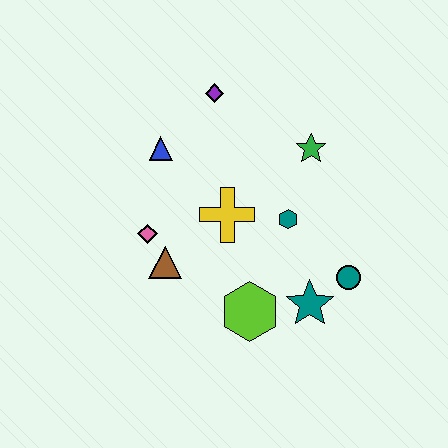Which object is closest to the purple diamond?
The blue triangle is closest to the purple diamond.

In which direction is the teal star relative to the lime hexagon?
The teal star is to the right of the lime hexagon.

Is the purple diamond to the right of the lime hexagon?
No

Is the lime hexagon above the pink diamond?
No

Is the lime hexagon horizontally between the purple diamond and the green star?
Yes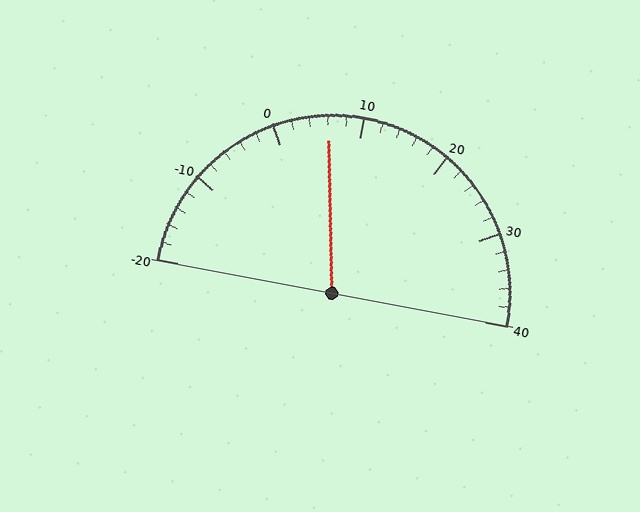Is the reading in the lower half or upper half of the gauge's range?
The reading is in the lower half of the range (-20 to 40).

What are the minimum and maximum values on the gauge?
The gauge ranges from -20 to 40.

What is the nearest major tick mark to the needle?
The nearest major tick mark is 10.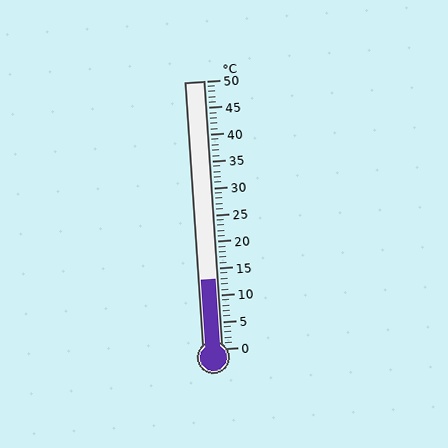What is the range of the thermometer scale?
The thermometer scale ranges from 0°C to 50°C.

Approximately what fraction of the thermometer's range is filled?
The thermometer is filled to approximately 25% of its range.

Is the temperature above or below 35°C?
The temperature is below 35°C.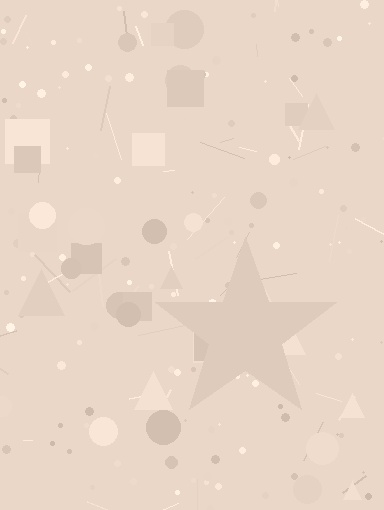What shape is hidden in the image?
A star is hidden in the image.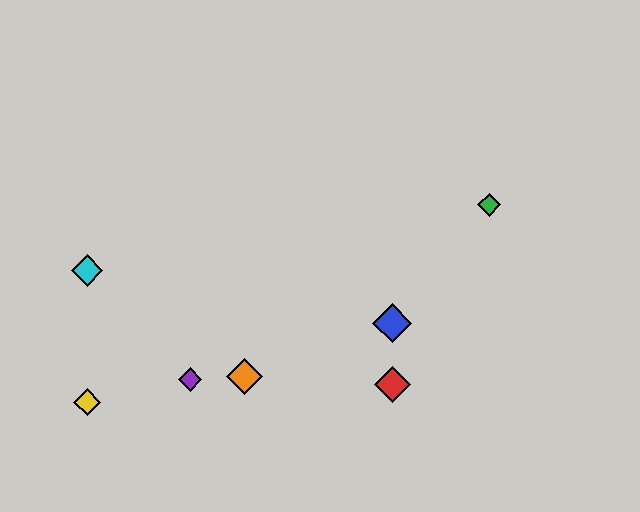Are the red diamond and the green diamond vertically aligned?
No, the red diamond is at x≈392 and the green diamond is at x≈489.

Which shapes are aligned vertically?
The red diamond, the blue diamond are aligned vertically.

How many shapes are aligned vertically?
2 shapes (the red diamond, the blue diamond) are aligned vertically.